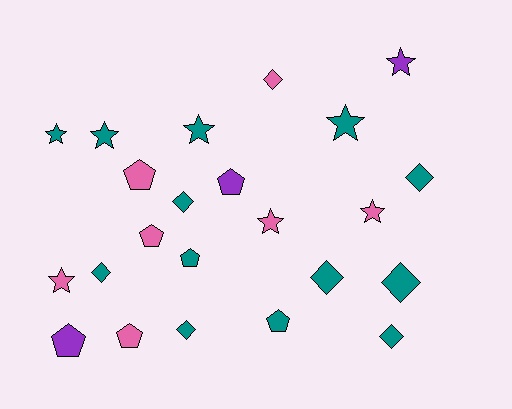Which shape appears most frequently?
Diamond, with 8 objects.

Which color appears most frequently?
Teal, with 13 objects.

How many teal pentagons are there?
There are 2 teal pentagons.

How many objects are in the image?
There are 23 objects.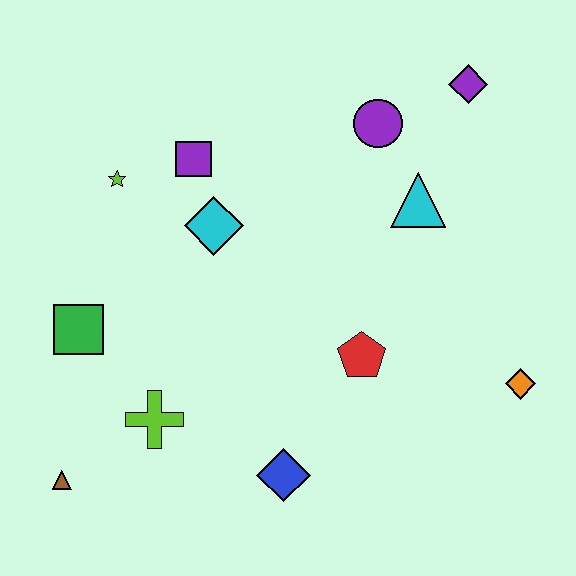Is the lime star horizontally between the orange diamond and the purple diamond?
No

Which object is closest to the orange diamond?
The red pentagon is closest to the orange diamond.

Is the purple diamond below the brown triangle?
No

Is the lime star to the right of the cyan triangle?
No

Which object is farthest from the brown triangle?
The purple diamond is farthest from the brown triangle.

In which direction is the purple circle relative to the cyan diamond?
The purple circle is to the right of the cyan diamond.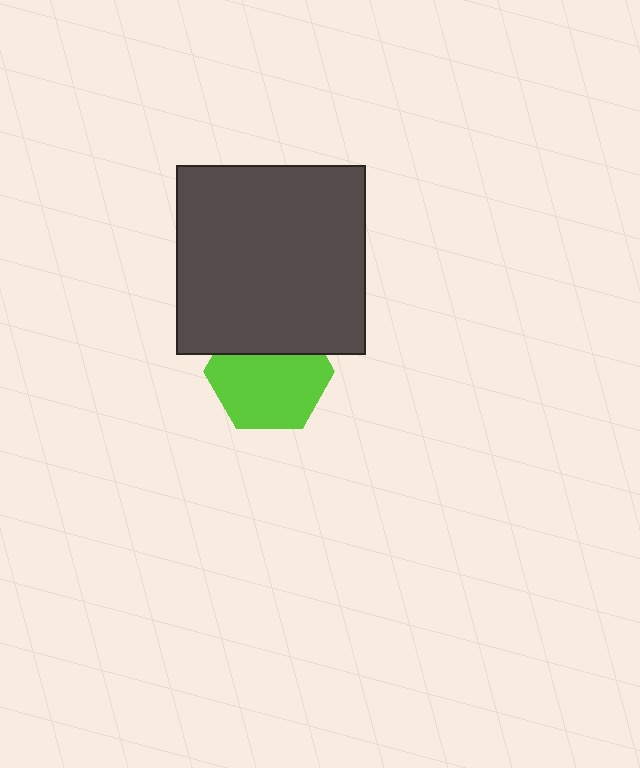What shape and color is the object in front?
The object in front is a dark gray square.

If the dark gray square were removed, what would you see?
You would see the complete lime hexagon.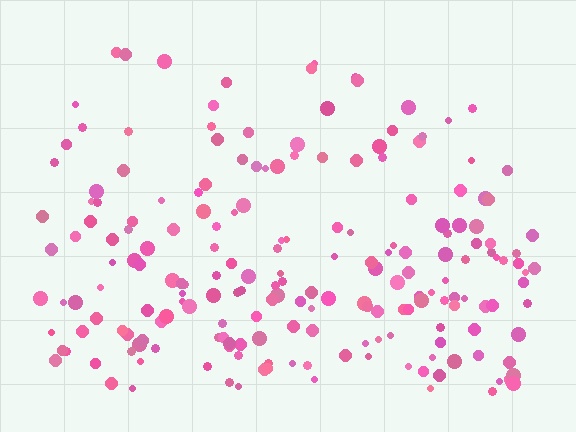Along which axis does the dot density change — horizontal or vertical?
Vertical.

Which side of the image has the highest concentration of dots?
The bottom.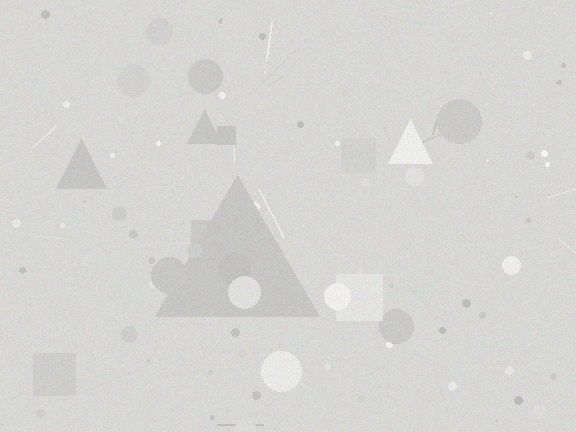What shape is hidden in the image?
A triangle is hidden in the image.